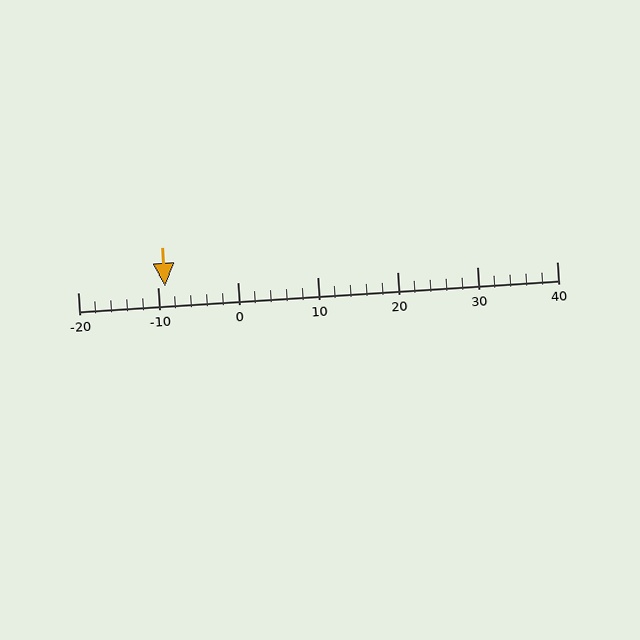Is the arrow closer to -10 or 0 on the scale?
The arrow is closer to -10.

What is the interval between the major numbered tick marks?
The major tick marks are spaced 10 units apart.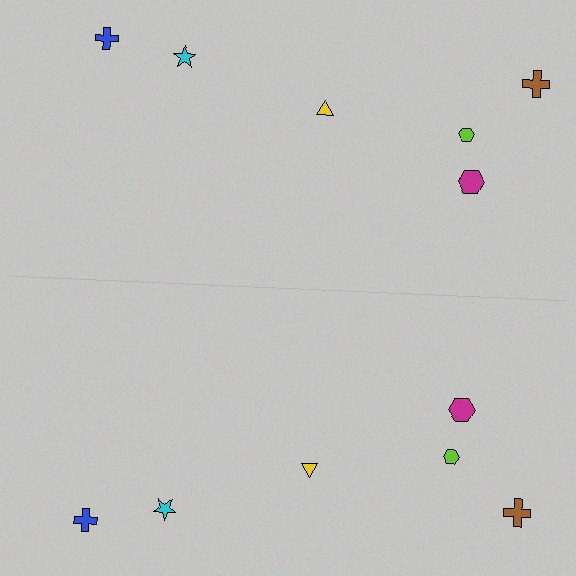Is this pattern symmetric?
Yes, this pattern has bilateral (reflection) symmetry.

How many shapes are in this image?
There are 12 shapes in this image.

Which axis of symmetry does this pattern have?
The pattern has a horizontal axis of symmetry running through the center of the image.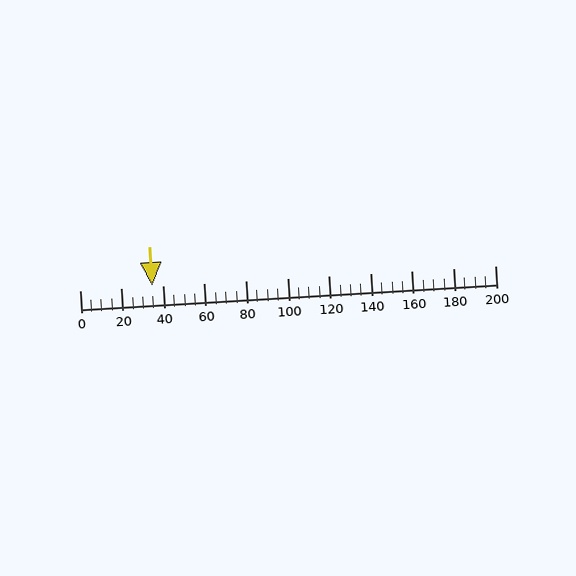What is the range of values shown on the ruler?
The ruler shows values from 0 to 200.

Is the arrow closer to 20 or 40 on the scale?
The arrow is closer to 40.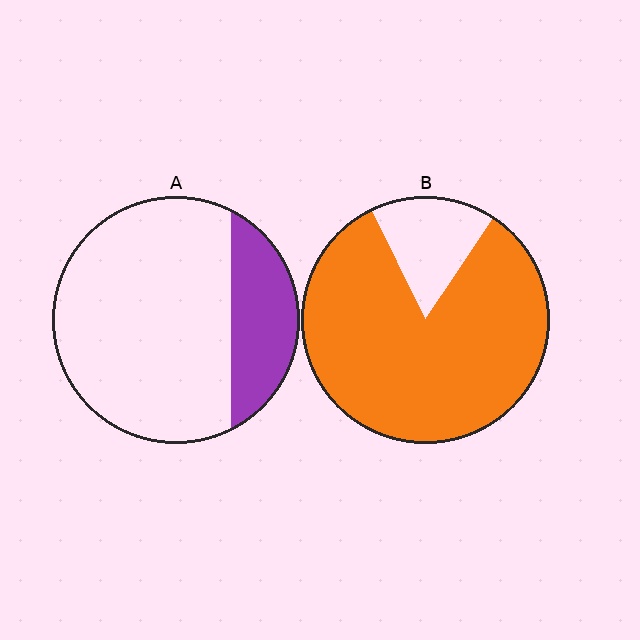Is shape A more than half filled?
No.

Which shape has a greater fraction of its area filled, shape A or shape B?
Shape B.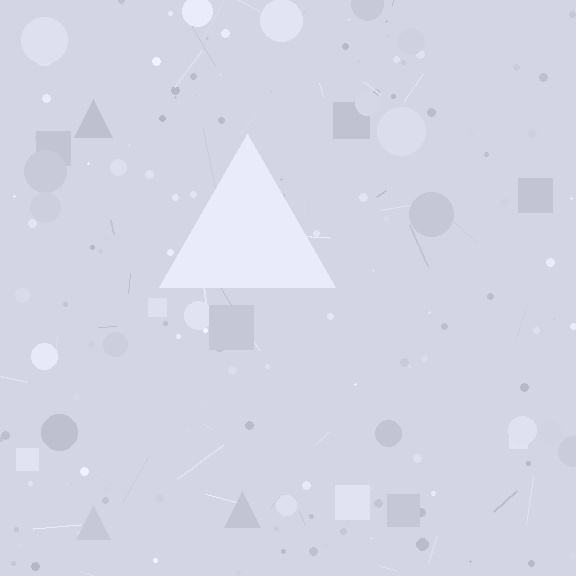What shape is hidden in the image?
A triangle is hidden in the image.